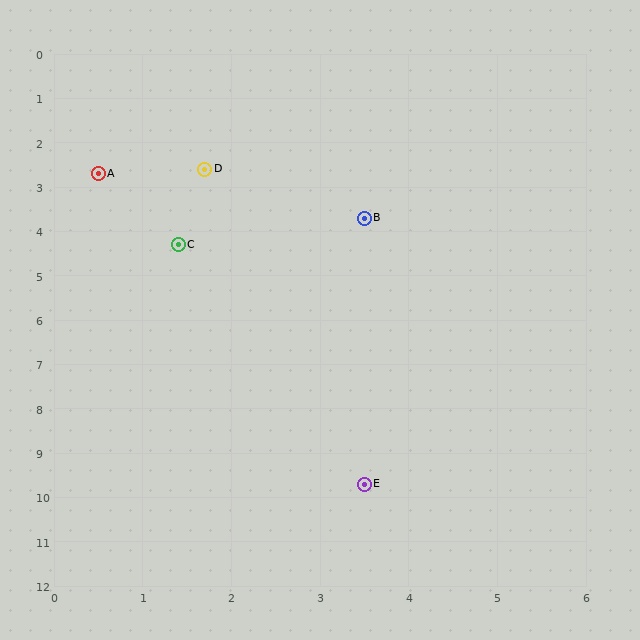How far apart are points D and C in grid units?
Points D and C are about 1.7 grid units apart.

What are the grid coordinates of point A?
Point A is at approximately (0.5, 2.7).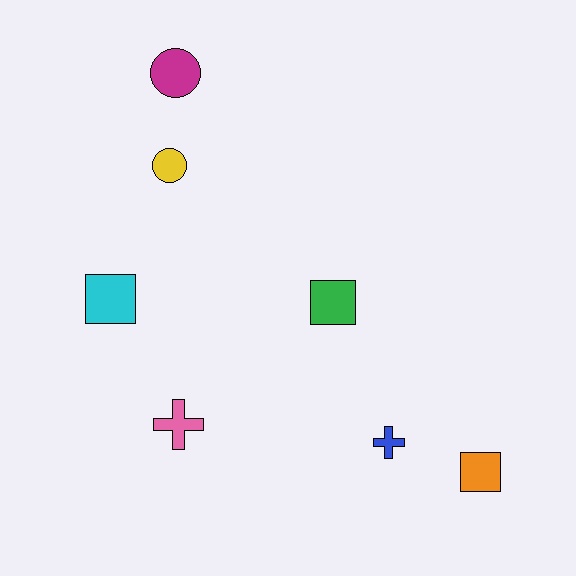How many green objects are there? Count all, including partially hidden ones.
There is 1 green object.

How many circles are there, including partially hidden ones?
There are 2 circles.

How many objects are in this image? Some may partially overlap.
There are 7 objects.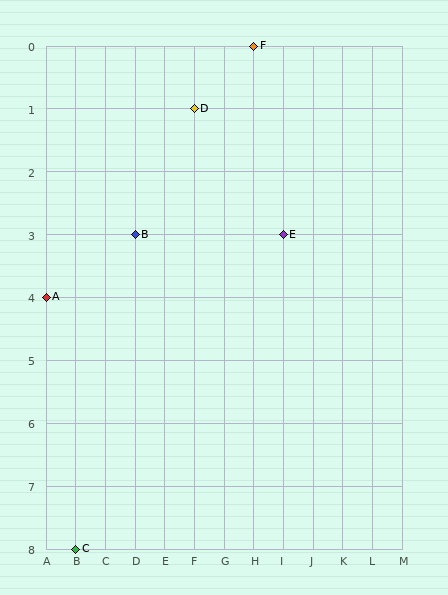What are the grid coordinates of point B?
Point B is at grid coordinates (D, 3).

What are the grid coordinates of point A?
Point A is at grid coordinates (A, 4).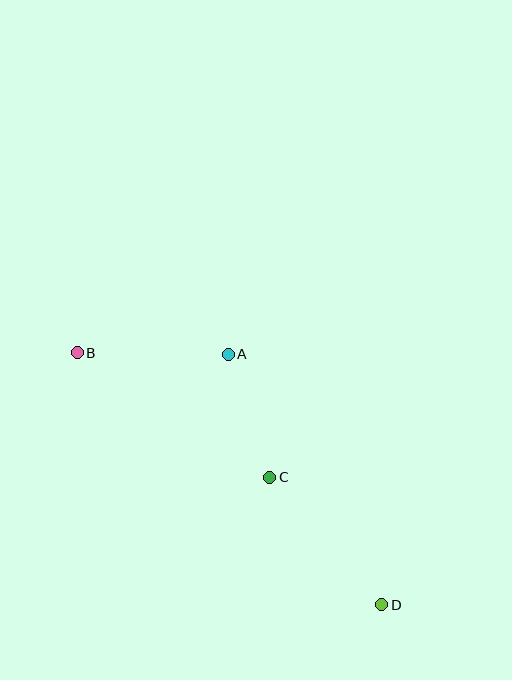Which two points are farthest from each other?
Points B and D are farthest from each other.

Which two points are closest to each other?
Points A and C are closest to each other.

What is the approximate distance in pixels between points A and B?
The distance between A and B is approximately 151 pixels.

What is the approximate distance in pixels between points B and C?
The distance between B and C is approximately 229 pixels.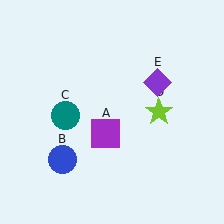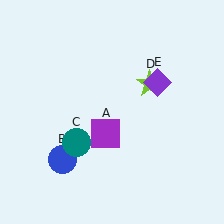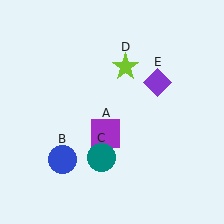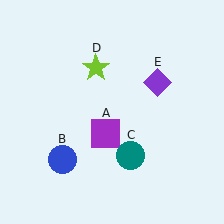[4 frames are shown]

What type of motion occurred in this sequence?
The teal circle (object C), lime star (object D) rotated counterclockwise around the center of the scene.